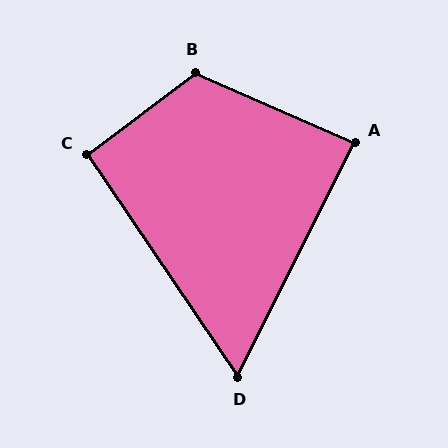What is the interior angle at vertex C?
Approximately 93 degrees (approximately right).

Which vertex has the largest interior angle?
B, at approximately 119 degrees.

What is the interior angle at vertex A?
Approximately 87 degrees (approximately right).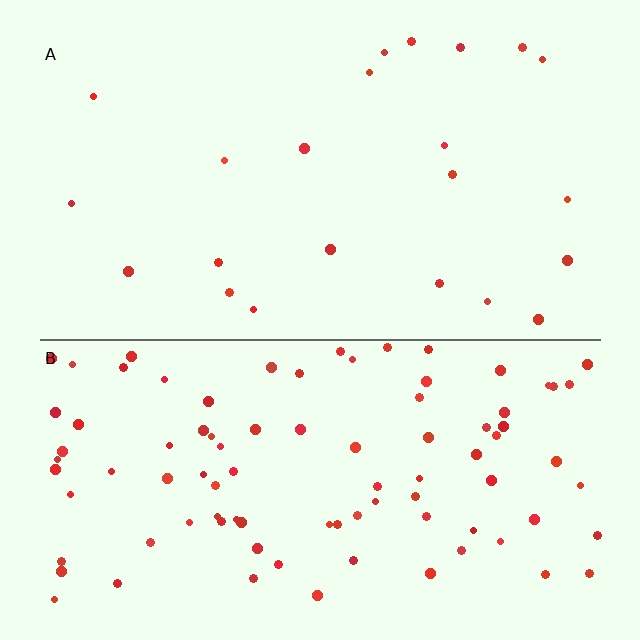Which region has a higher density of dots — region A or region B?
B (the bottom).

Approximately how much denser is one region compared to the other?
Approximately 4.0× — region B over region A.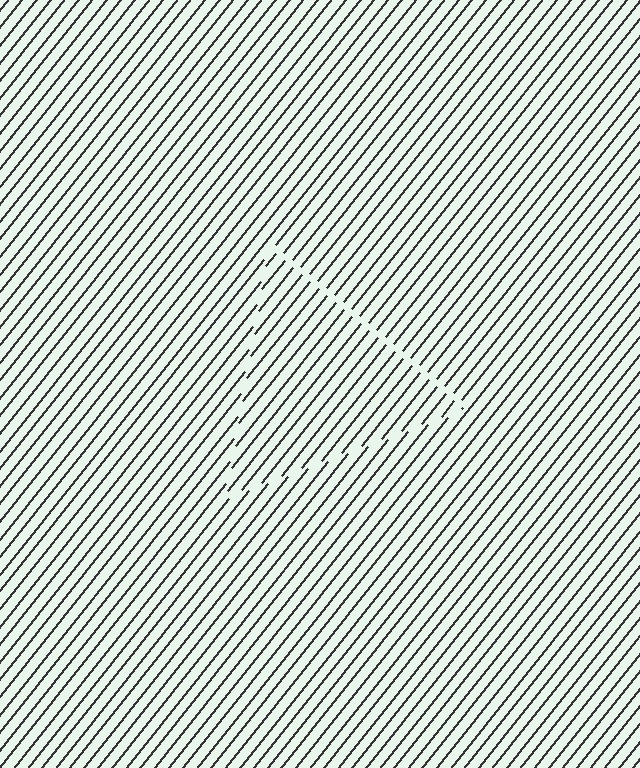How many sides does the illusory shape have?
3 sides — the line-ends trace a triangle.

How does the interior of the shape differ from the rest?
The interior of the shape contains the same grating, shifted by half a period — the contour is defined by the phase discontinuity where line-ends from the inner and outer gratings abut.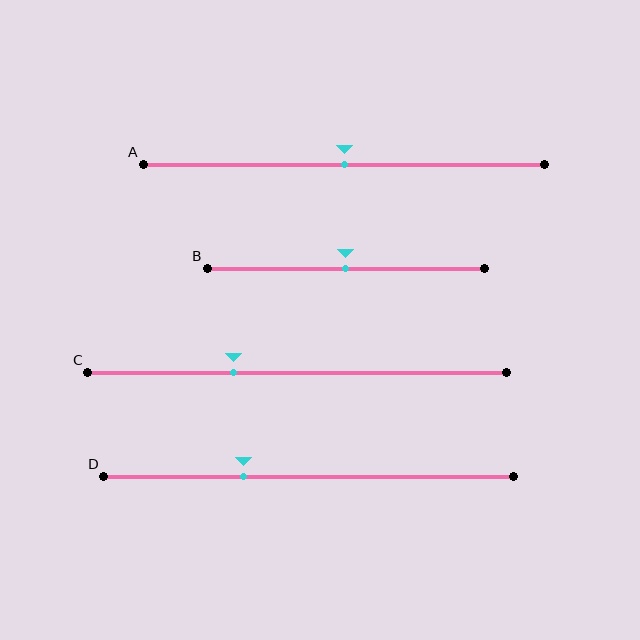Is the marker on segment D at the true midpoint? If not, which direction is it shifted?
No, the marker on segment D is shifted to the left by about 16% of the segment length.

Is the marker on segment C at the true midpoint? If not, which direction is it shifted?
No, the marker on segment C is shifted to the left by about 15% of the segment length.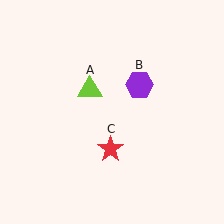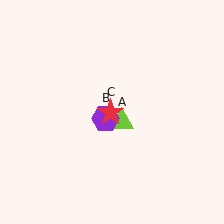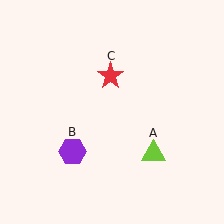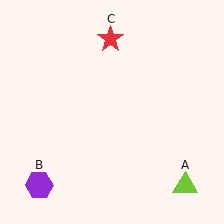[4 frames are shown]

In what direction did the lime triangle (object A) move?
The lime triangle (object A) moved down and to the right.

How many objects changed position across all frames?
3 objects changed position: lime triangle (object A), purple hexagon (object B), red star (object C).